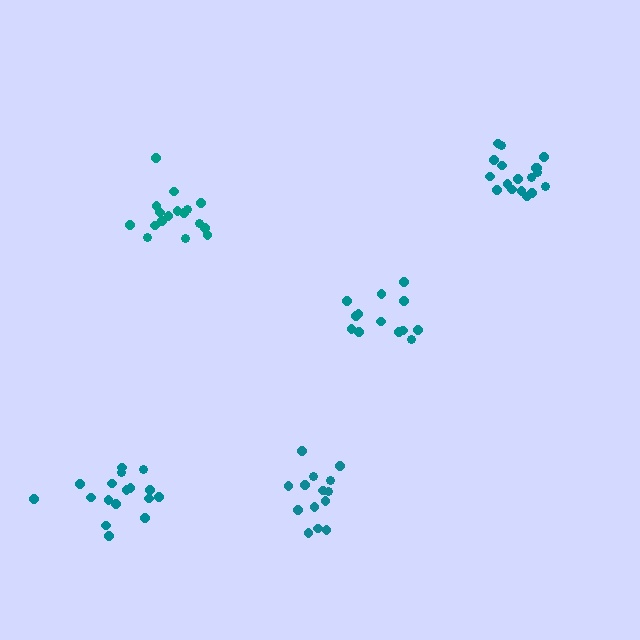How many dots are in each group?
Group 1: 17 dots, Group 2: 17 dots, Group 3: 18 dots, Group 4: 13 dots, Group 5: 14 dots (79 total).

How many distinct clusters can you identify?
There are 5 distinct clusters.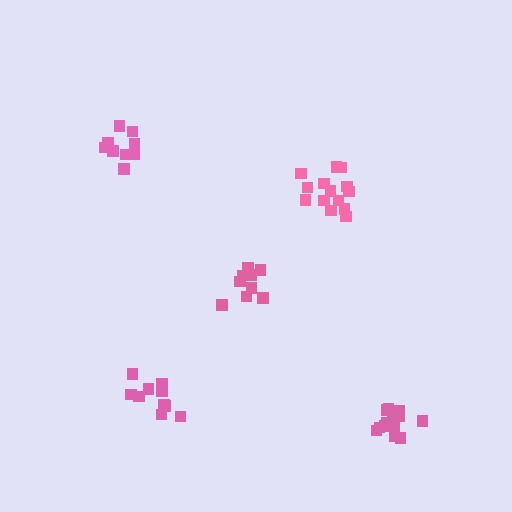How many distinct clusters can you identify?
There are 5 distinct clusters.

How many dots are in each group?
Group 1: 9 dots, Group 2: 14 dots, Group 3: 9 dots, Group 4: 14 dots, Group 5: 10 dots (56 total).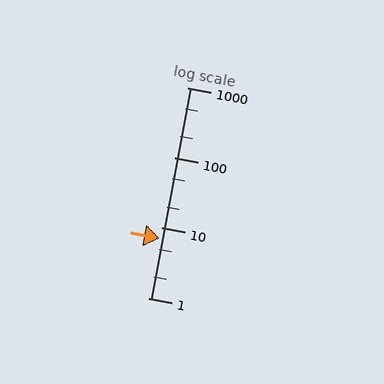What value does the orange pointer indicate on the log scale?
The pointer indicates approximately 7.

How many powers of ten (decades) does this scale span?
The scale spans 3 decades, from 1 to 1000.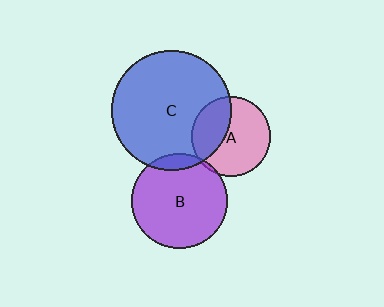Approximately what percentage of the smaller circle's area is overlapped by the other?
Approximately 10%.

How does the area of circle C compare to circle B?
Approximately 1.6 times.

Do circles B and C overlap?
Yes.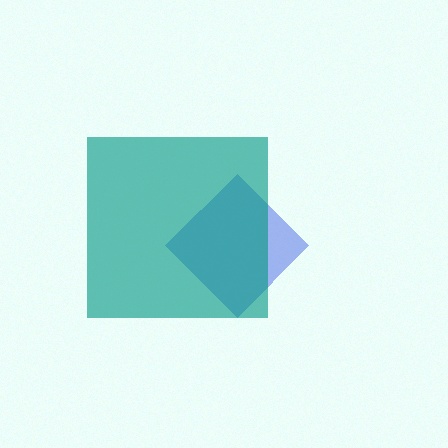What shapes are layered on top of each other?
The layered shapes are: a blue diamond, a teal square.